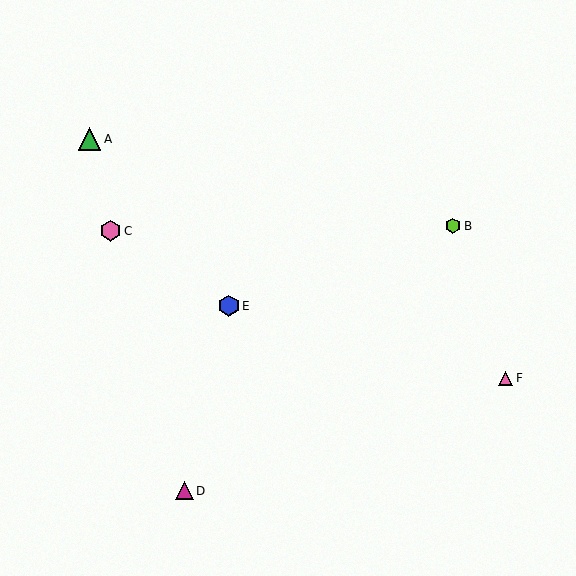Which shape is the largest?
The green triangle (labeled A) is the largest.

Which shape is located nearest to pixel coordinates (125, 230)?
The pink hexagon (labeled C) at (110, 231) is nearest to that location.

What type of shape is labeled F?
Shape F is a pink triangle.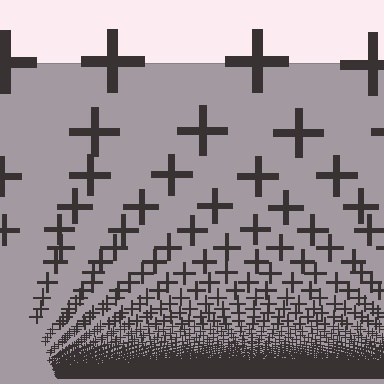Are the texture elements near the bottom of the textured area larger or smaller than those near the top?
Smaller. The gradient is inverted — elements near the bottom are smaller and denser.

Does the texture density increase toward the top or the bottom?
Density increases toward the bottom.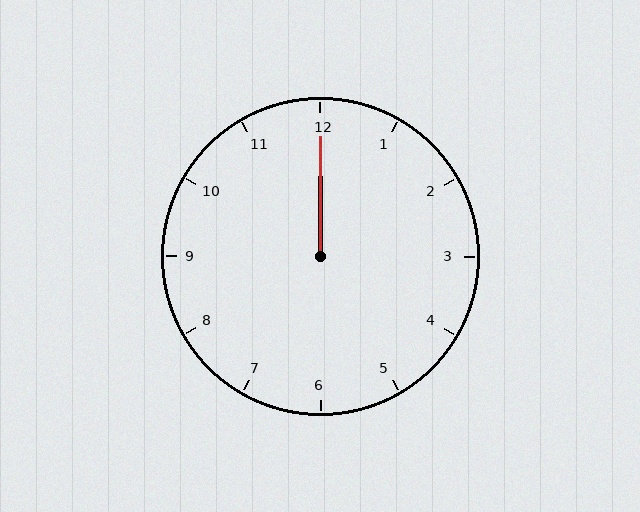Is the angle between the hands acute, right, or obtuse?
It is acute.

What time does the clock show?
12:00.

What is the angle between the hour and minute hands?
Approximately 0 degrees.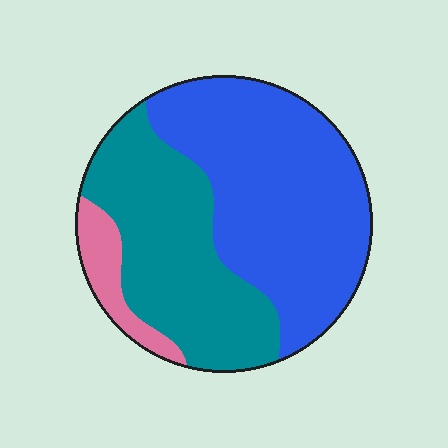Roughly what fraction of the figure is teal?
Teal covers roughly 40% of the figure.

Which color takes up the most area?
Blue, at roughly 55%.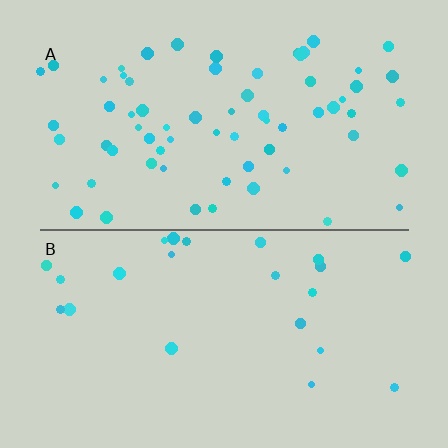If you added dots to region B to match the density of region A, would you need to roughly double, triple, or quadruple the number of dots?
Approximately triple.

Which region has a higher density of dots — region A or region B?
A (the top).